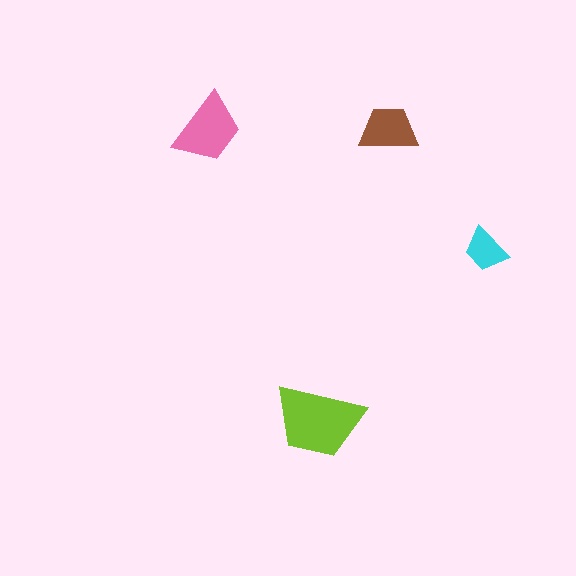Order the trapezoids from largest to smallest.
the lime one, the pink one, the brown one, the cyan one.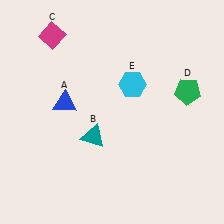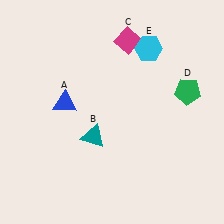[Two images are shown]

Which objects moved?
The objects that moved are: the magenta diamond (C), the cyan hexagon (E).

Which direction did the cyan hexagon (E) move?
The cyan hexagon (E) moved up.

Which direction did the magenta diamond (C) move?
The magenta diamond (C) moved right.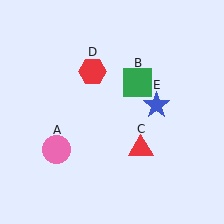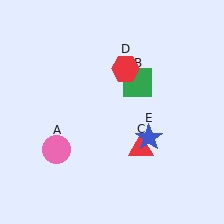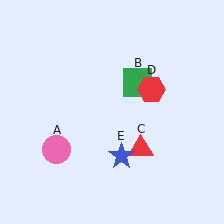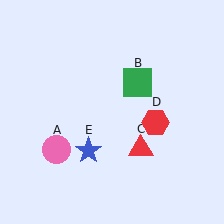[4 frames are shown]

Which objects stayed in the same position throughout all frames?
Pink circle (object A) and green square (object B) and red triangle (object C) remained stationary.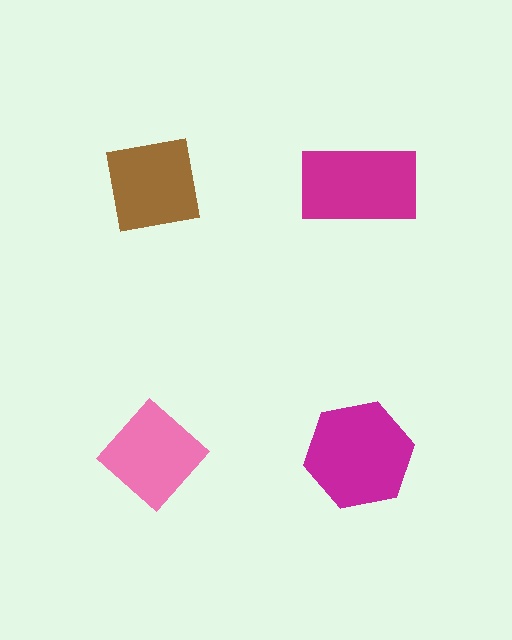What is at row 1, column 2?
A magenta rectangle.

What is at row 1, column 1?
A brown square.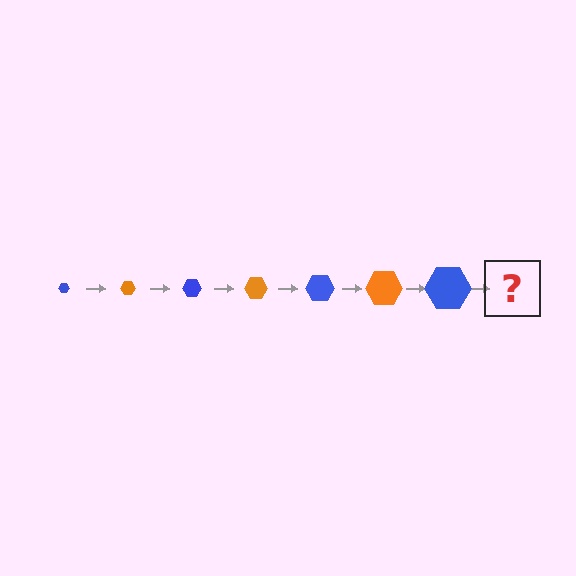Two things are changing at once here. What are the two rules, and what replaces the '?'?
The two rules are that the hexagon grows larger each step and the color cycles through blue and orange. The '?' should be an orange hexagon, larger than the previous one.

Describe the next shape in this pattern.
It should be an orange hexagon, larger than the previous one.